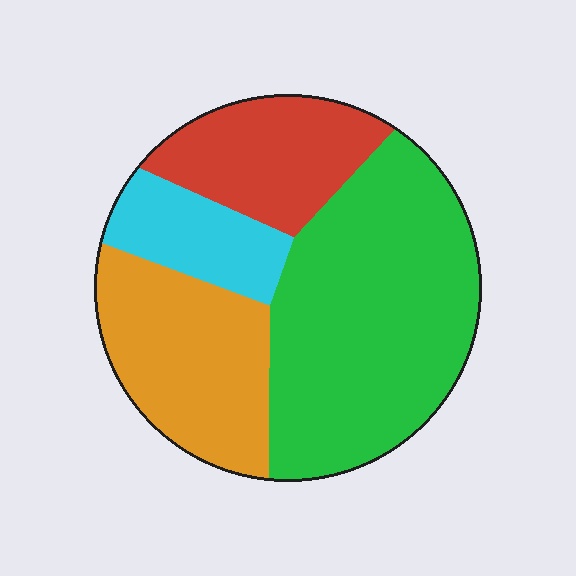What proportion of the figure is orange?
Orange takes up about one quarter (1/4) of the figure.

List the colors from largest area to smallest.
From largest to smallest: green, orange, red, cyan.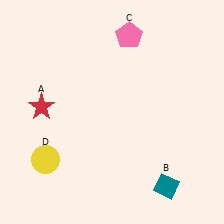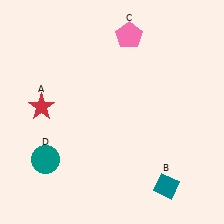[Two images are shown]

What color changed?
The circle (D) changed from yellow in Image 1 to teal in Image 2.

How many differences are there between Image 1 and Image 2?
There is 1 difference between the two images.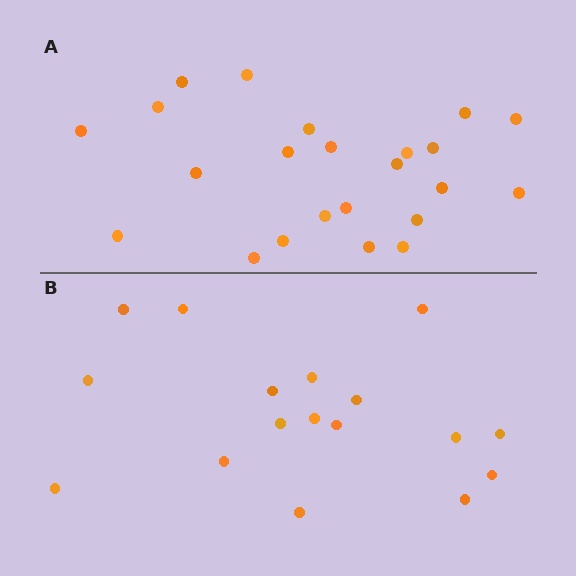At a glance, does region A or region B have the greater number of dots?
Region A (the top region) has more dots.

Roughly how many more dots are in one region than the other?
Region A has about 6 more dots than region B.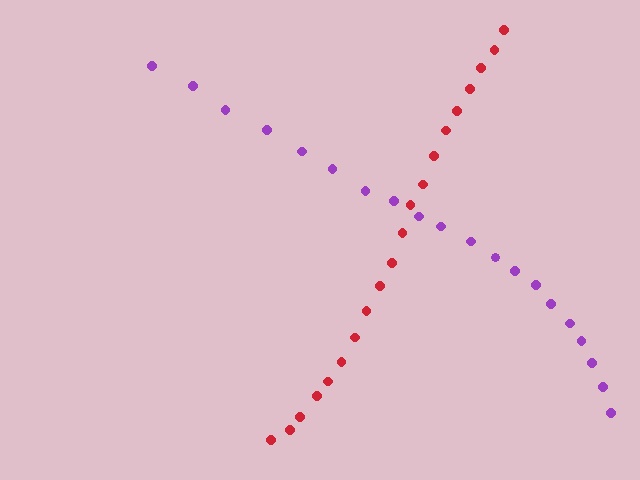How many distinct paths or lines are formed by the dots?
There are 2 distinct paths.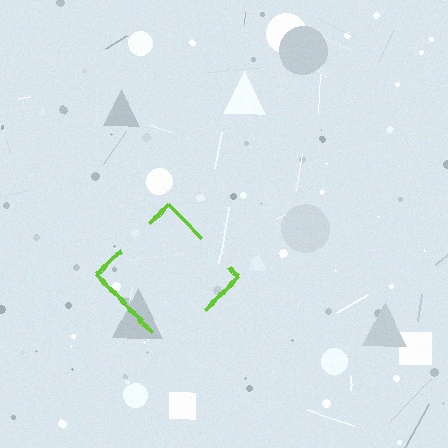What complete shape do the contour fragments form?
The contour fragments form a diamond.